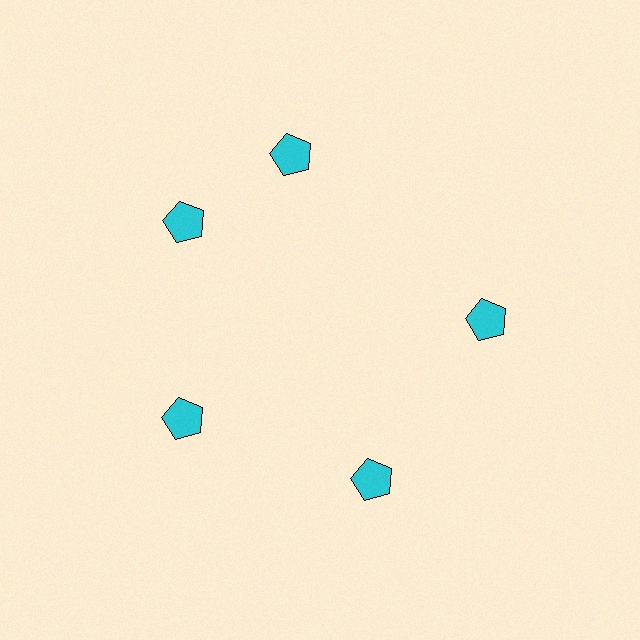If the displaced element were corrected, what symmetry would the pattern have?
It would have 5-fold rotational symmetry — the pattern would map onto itself every 72 degrees.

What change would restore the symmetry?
The symmetry would be restored by rotating it back into even spacing with its neighbors so that all 5 pentagons sit at equal angles and equal distance from the center.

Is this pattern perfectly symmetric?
No. The 5 cyan pentagons are arranged in a ring, but one element near the 1 o'clock position is rotated out of alignment along the ring, breaking the 5-fold rotational symmetry.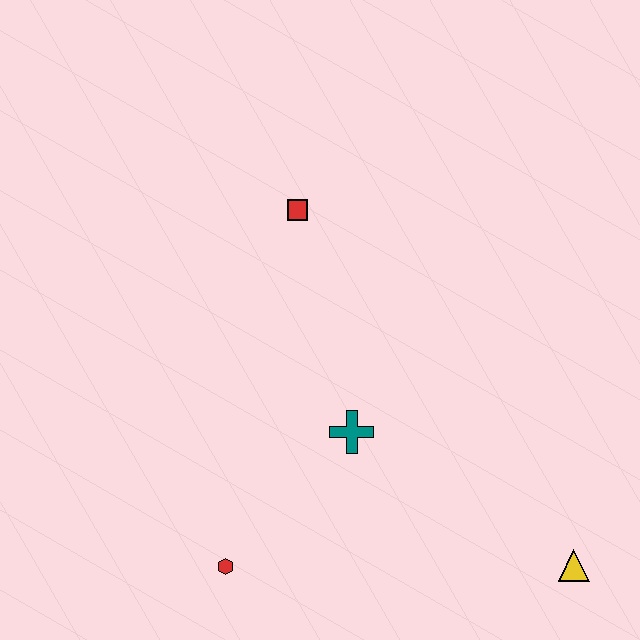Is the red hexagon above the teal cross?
No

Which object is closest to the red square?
The teal cross is closest to the red square.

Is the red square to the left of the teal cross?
Yes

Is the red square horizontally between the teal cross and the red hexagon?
Yes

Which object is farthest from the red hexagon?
The red square is farthest from the red hexagon.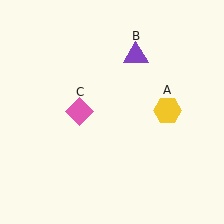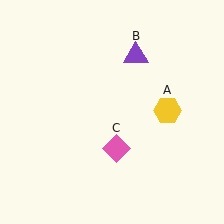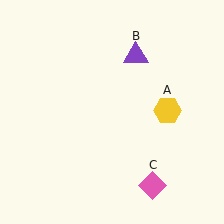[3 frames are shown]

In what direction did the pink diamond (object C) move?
The pink diamond (object C) moved down and to the right.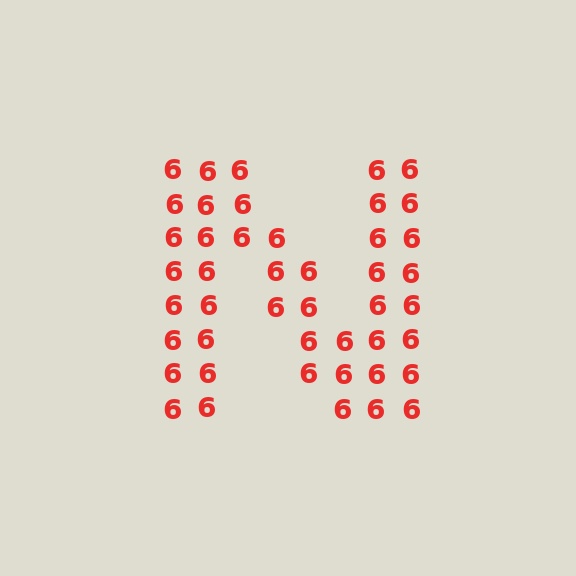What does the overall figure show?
The overall figure shows the letter N.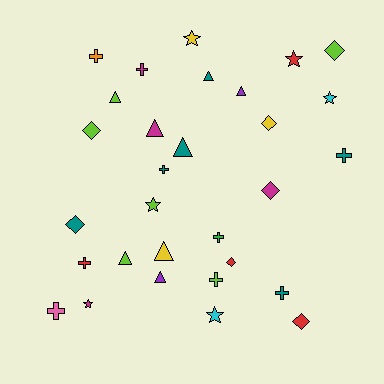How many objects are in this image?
There are 30 objects.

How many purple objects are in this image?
There are 2 purple objects.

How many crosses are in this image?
There are 9 crosses.